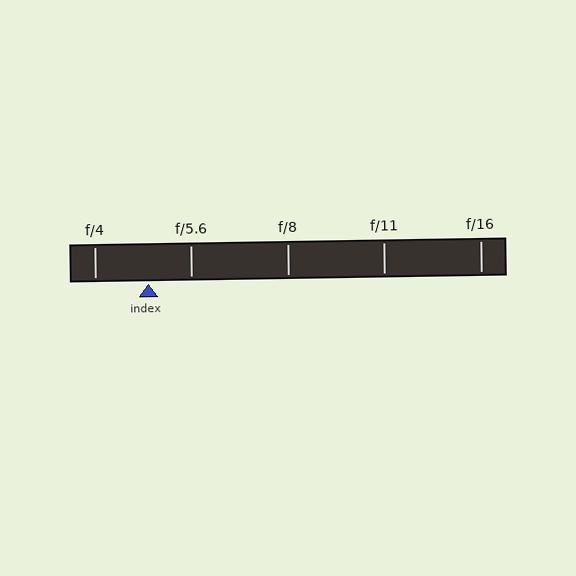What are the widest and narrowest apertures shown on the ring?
The widest aperture shown is f/4 and the narrowest is f/16.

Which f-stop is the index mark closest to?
The index mark is closest to f/5.6.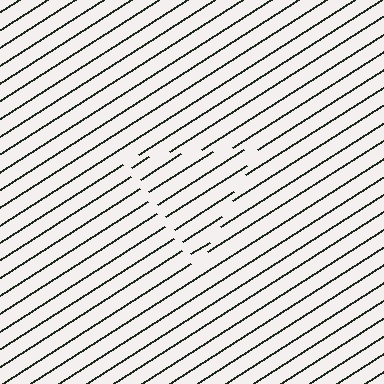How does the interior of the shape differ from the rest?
The interior of the shape contains the same grating, shifted by half a period — the contour is defined by the phase discontinuity where line-ends from the inner and outer gratings abut.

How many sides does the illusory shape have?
3 sides — the line-ends trace a triangle.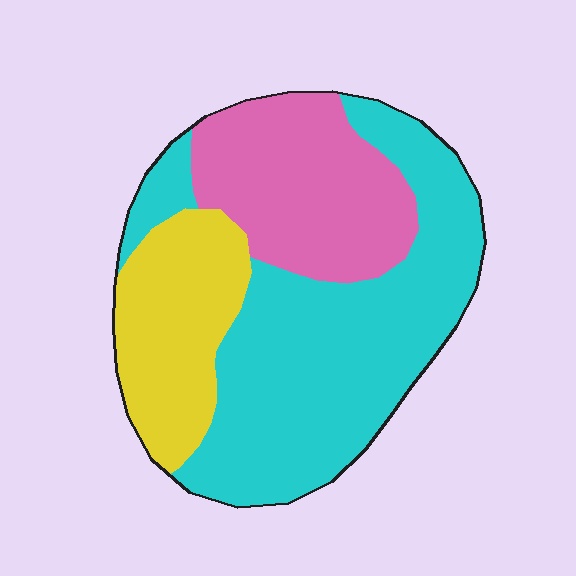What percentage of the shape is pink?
Pink takes up about one quarter (1/4) of the shape.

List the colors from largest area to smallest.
From largest to smallest: cyan, pink, yellow.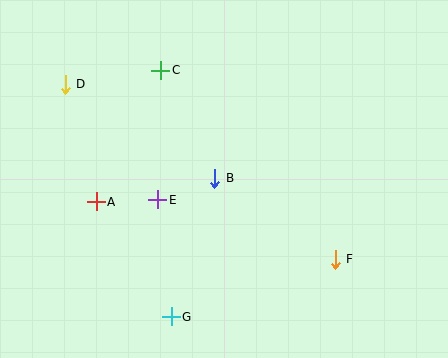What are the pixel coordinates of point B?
Point B is at (215, 178).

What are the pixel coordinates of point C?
Point C is at (161, 70).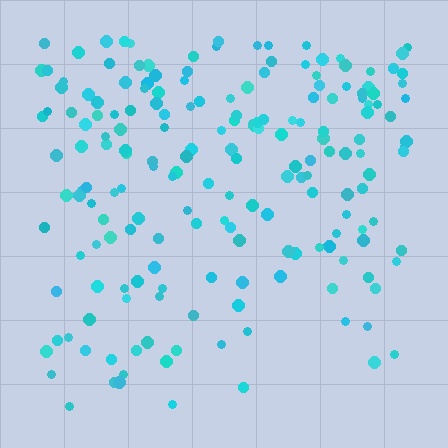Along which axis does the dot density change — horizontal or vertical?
Vertical.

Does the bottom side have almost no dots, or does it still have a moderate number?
Still a moderate number, just noticeably fewer than the top.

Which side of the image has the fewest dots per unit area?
The bottom.